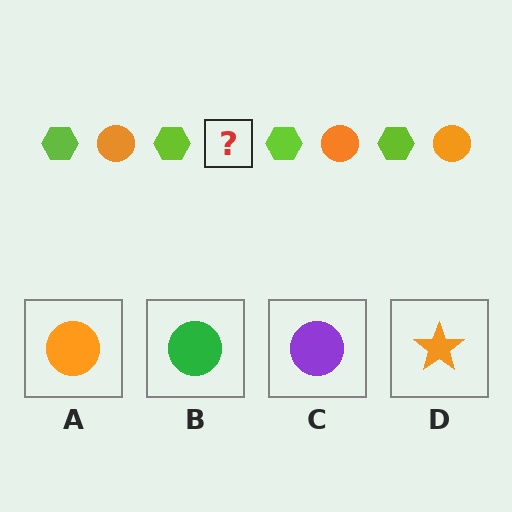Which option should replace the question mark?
Option A.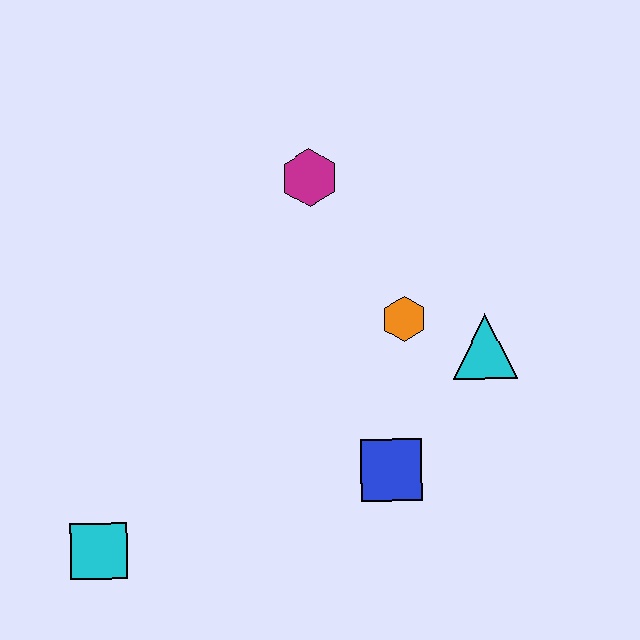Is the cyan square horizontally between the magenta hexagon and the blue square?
No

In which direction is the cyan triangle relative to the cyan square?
The cyan triangle is to the right of the cyan square.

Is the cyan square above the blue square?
No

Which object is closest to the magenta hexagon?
The orange hexagon is closest to the magenta hexagon.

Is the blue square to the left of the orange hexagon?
Yes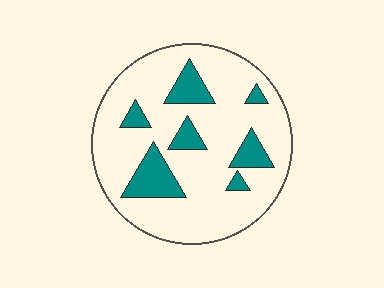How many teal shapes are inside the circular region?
7.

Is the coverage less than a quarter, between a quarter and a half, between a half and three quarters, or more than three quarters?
Less than a quarter.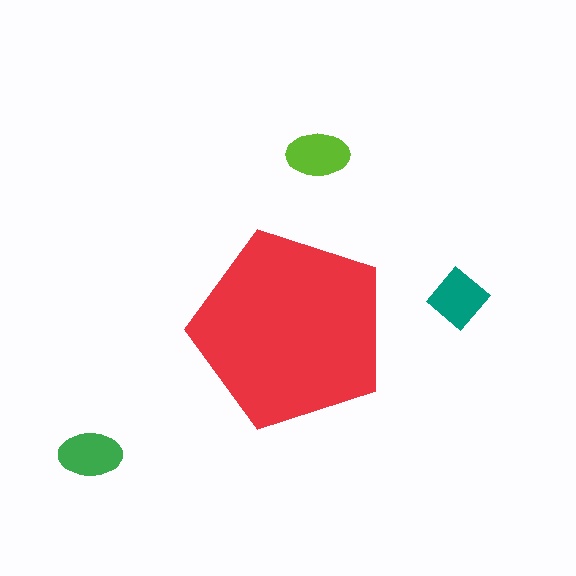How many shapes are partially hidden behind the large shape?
0 shapes are partially hidden.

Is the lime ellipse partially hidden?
No, the lime ellipse is fully visible.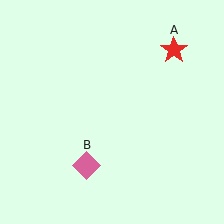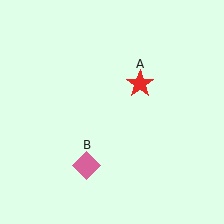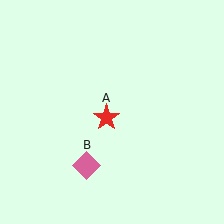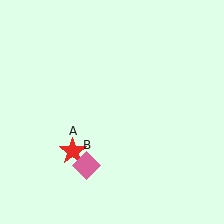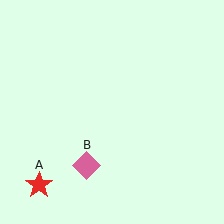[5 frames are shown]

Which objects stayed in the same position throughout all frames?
Pink diamond (object B) remained stationary.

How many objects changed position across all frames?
1 object changed position: red star (object A).